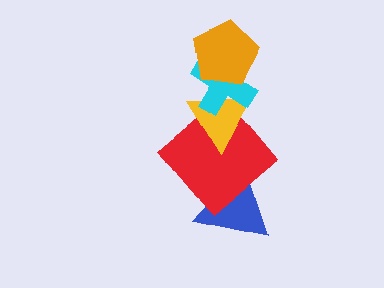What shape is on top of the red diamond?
The yellow triangle is on top of the red diamond.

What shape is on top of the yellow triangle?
The cyan cross is on top of the yellow triangle.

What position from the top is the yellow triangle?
The yellow triangle is 3rd from the top.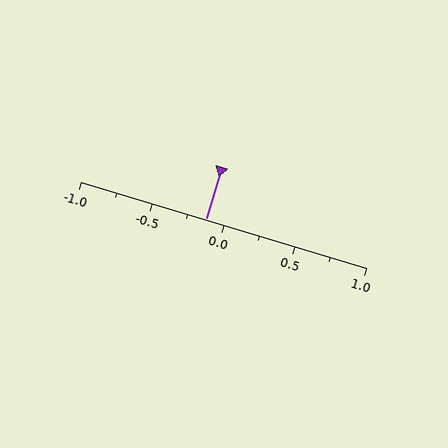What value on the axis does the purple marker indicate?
The marker indicates approximately -0.12.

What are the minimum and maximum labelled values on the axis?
The axis runs from -1.0 to 1.0.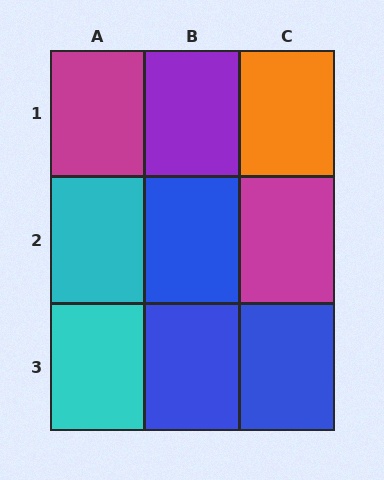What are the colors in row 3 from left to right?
Cyan, blue, blue.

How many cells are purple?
1 cell is purple.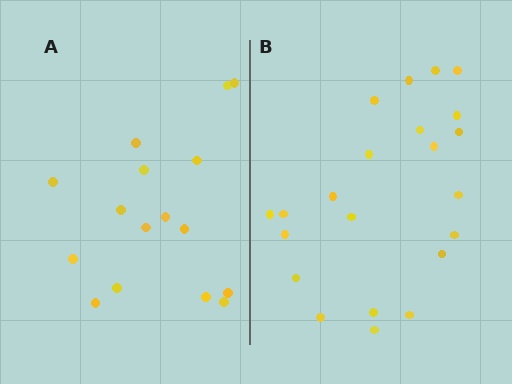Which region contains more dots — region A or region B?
Region B (the right region) has more dots.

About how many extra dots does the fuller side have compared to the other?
Region B has about 6 more dots than region A.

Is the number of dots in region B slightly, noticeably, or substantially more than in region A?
Region B has noticeably more, but not dramatically so. The ratio is roughly 1.4 to 1.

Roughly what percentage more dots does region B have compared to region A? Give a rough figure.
About 40% more.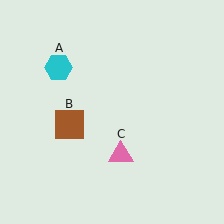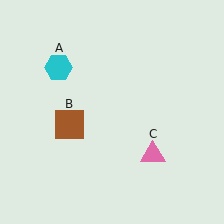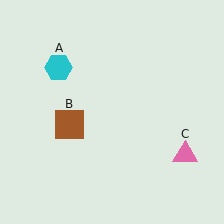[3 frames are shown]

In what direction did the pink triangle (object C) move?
The pink triangle (object C) moved right.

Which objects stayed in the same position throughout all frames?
Cyan hexagon (object A) and brown square (object B) remained stationary.